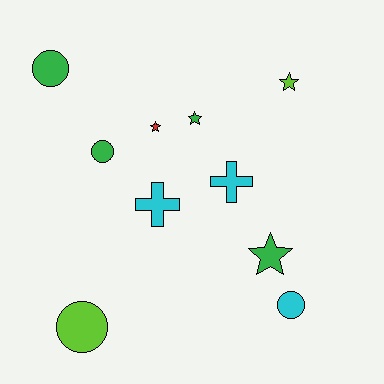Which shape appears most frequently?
Circle, with 4 objects.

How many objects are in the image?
There are 10 objects.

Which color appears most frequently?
Green, with 4 objects.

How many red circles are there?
There are no red circles.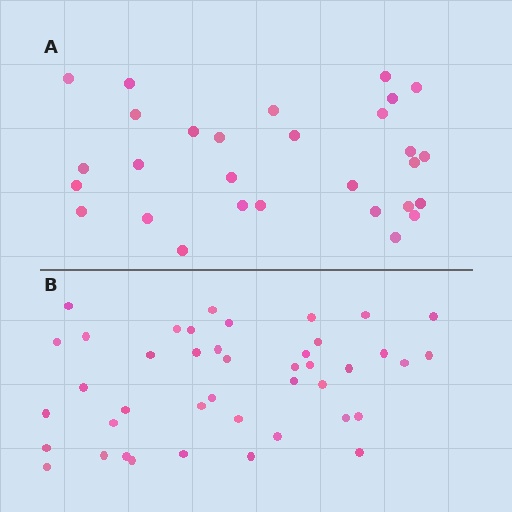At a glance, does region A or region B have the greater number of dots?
Region B (the bottom region) has more dots.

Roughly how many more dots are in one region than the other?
Region B has approximately 15 more dots than region A.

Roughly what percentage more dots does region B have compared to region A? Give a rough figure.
About 45% more.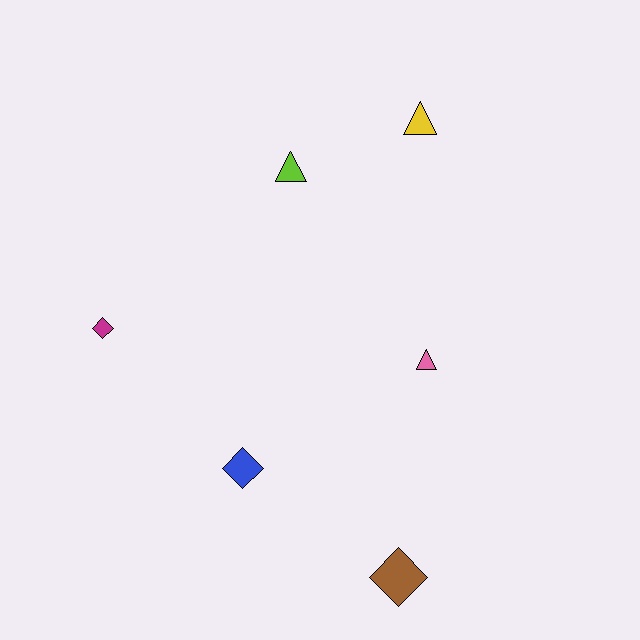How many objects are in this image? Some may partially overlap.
There are 6 objects.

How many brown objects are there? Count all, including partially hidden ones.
There is 1 brown object.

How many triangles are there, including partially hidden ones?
There are 3 triangles.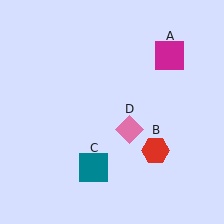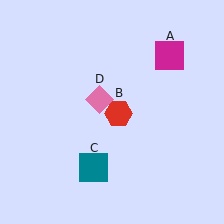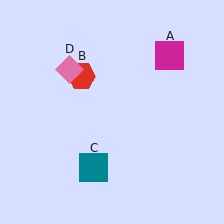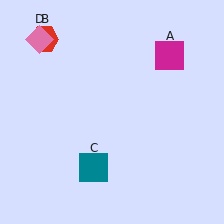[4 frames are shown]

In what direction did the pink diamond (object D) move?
The pink diamond (object D) moved up and to the left.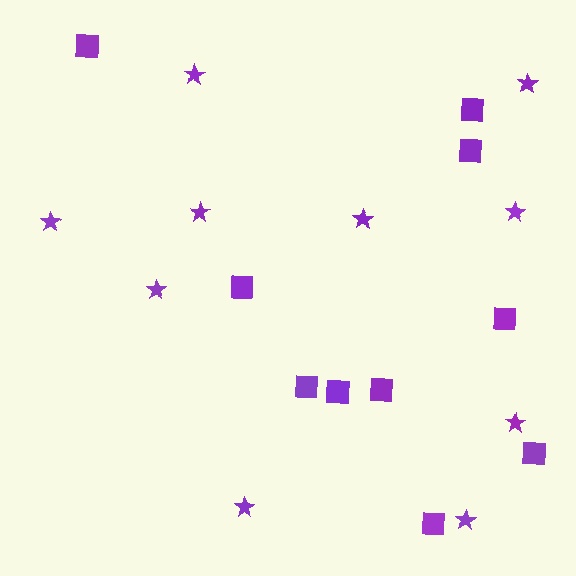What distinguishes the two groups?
There are 2 groups: one group of squares (10) and one group of stars (10).